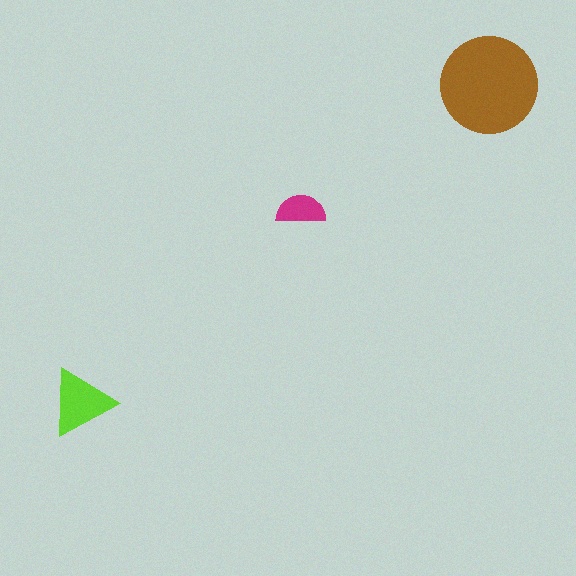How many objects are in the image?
There are 3 objects in the image.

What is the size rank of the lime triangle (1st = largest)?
2nd.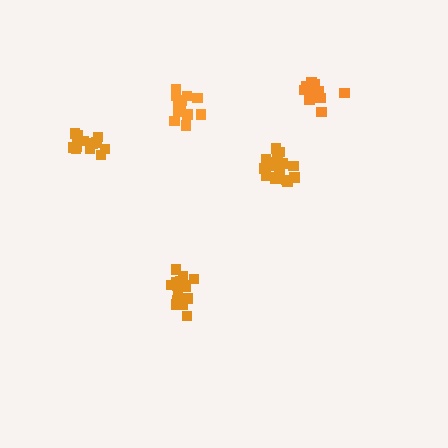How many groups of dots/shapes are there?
There are 5 groups.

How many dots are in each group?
Group 1: 16 dots, Group 2: 17 dots, Group 3: 13 dots, Group 4: 12 dots, Group 5: 12 dots (70 total).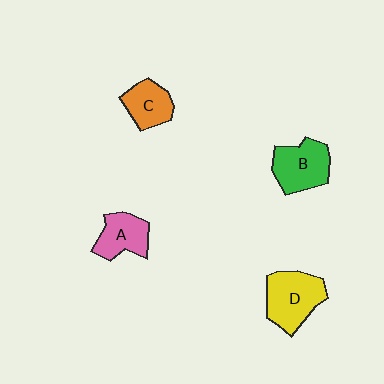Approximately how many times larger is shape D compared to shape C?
Approximately 1.5 times.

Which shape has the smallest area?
Shape C (orange).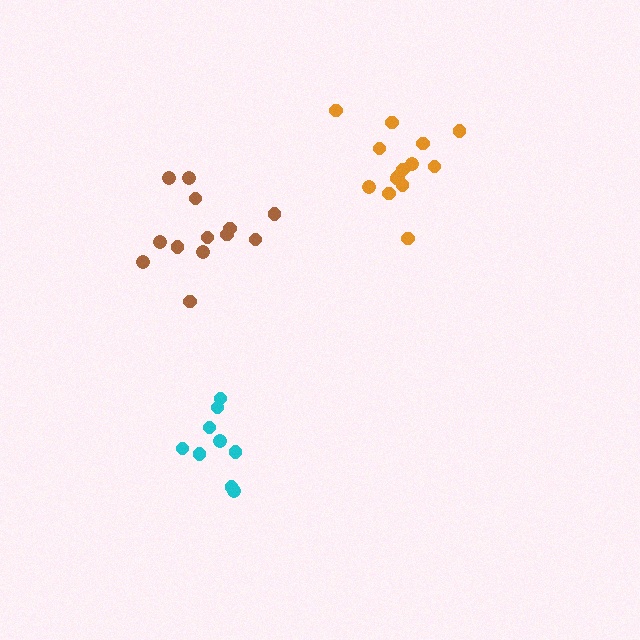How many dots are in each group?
Group 1: 14 dots, Group 2: 9 dots, Group 3: 13 dots (36 total).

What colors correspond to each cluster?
The clusters are colored: orange, cyan, brown.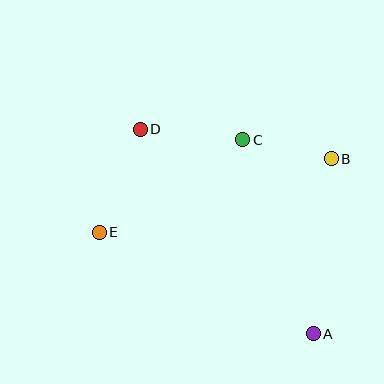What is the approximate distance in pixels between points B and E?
The distance between B and E is approximately 243 pixels.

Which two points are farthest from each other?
Points A and D are farthest from each other.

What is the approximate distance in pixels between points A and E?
The distance between A and E is approximately 237 pixels.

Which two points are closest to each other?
Points B and C are closest to each other.